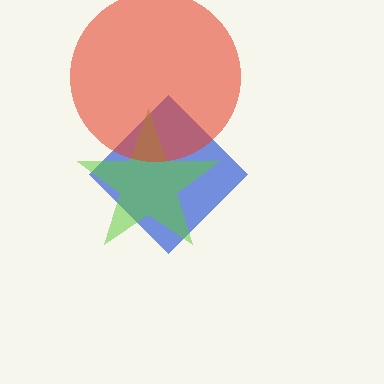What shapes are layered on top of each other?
The layered shapes are: a blue diamond, a lime star, a red circle.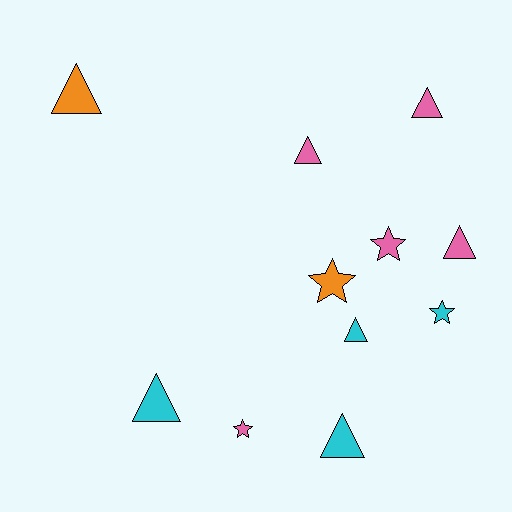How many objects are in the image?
There are 11 objects.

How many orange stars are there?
There is 1 orange star.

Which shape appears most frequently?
Triangle, with 7 objects.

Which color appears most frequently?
Pink, with 5 objects.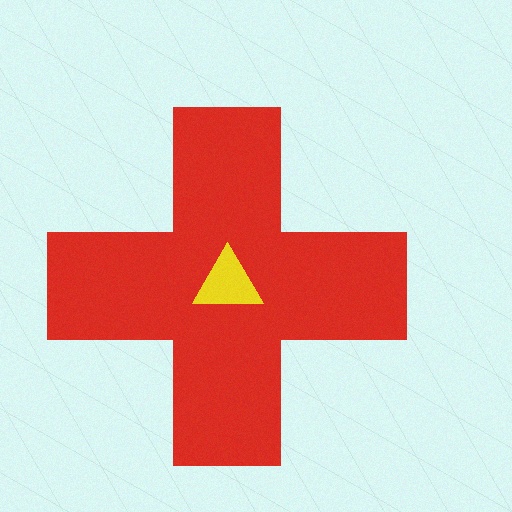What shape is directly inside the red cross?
The yellow triangle.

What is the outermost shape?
The red cross.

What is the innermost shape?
The yellow triangle.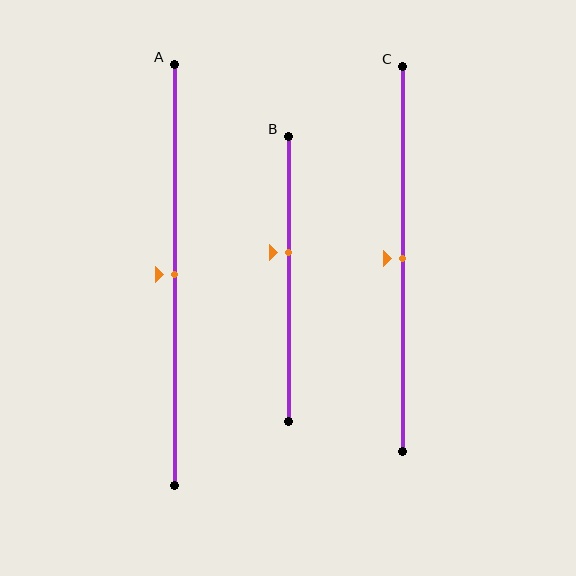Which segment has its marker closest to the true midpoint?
Segment A has its marker closest to the true midpoint.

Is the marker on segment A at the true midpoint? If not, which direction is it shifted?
Yes, the marker on segment A is at the true midpoint.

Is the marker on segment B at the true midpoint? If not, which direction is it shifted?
No, the marker on segment B is shifted upward by about 9% of the segment length.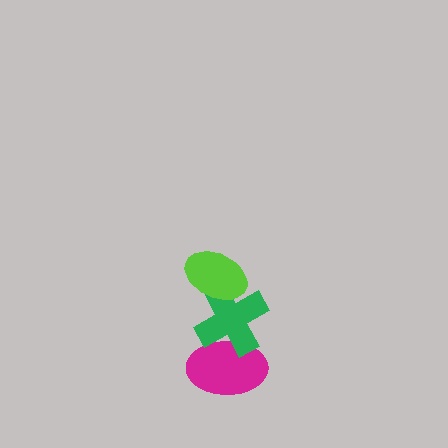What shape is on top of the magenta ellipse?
The green cross is on top of the magenta ellipse.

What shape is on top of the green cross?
The lime ellipse is on top of the green cross.